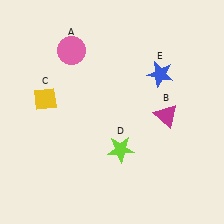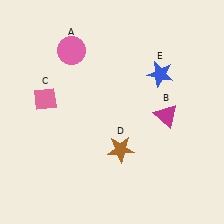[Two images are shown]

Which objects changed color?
C changed from yellow to pink. D changed from lime to brown.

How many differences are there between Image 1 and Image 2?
There are 2 differences between the two images.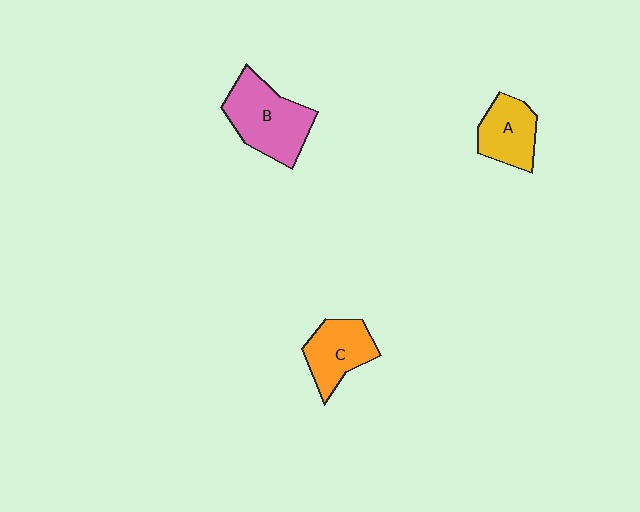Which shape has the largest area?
Shape B (pink).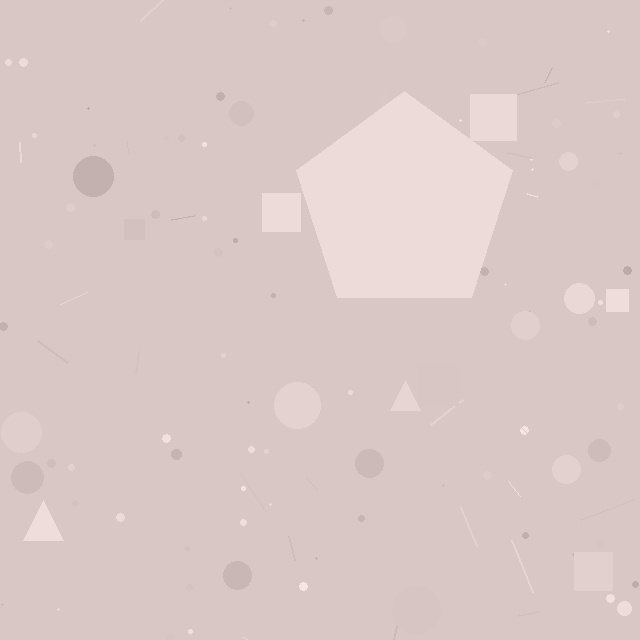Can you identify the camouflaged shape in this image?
The camouflaged shape is a pentagon.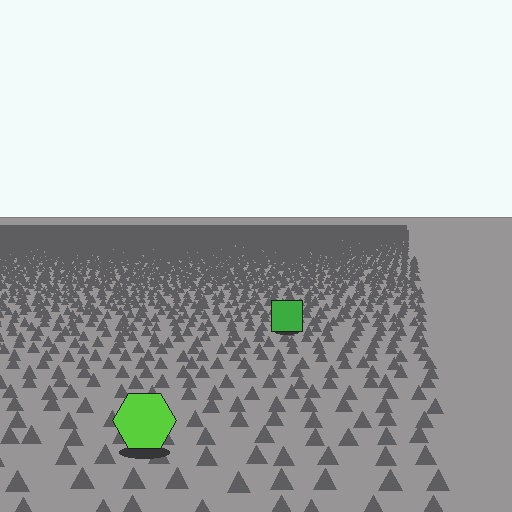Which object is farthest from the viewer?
The green square is farthest from the viewer. It appears smaller and the ground texture around it is denser.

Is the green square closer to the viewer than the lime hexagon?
No. The lime hexagon is closer — you can tell from the texture gradient: the ground texture is coarser near it.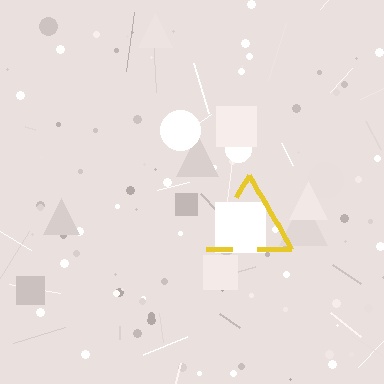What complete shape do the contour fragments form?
The contour fragments form a triangle.